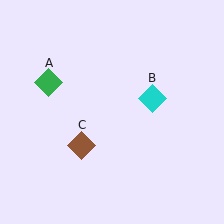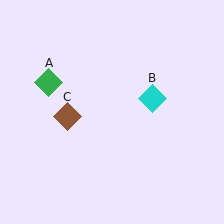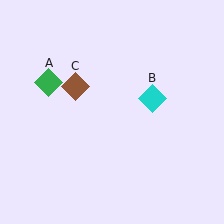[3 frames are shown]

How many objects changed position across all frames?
1 object changed position: brown diamond (object C).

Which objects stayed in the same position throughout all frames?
Green diamond (object A) and cyan diamond (object B) remained stationary.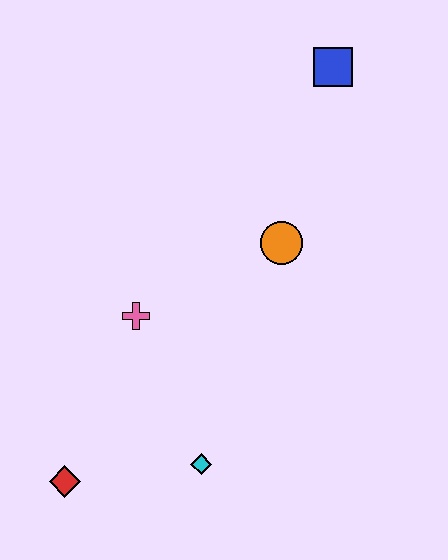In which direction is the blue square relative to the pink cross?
The blue square is above the pink cross.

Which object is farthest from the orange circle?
The red diamond is farthest from the orange circle.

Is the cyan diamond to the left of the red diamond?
No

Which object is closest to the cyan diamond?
The red diamond is closest to the cyan diamond.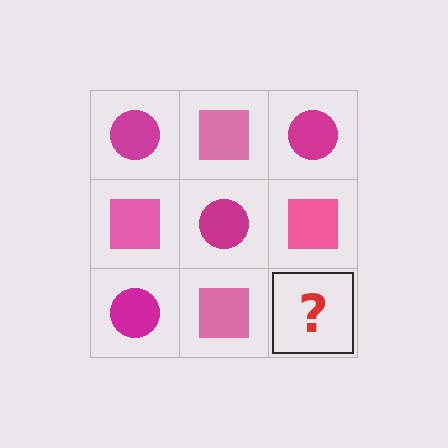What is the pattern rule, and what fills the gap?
The rule is that it alternates magenta circle and pink square in a checkerboard pattern. The gap should be filled with a magenta circle.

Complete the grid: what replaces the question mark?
The question mark should be replaced with a magenta circle.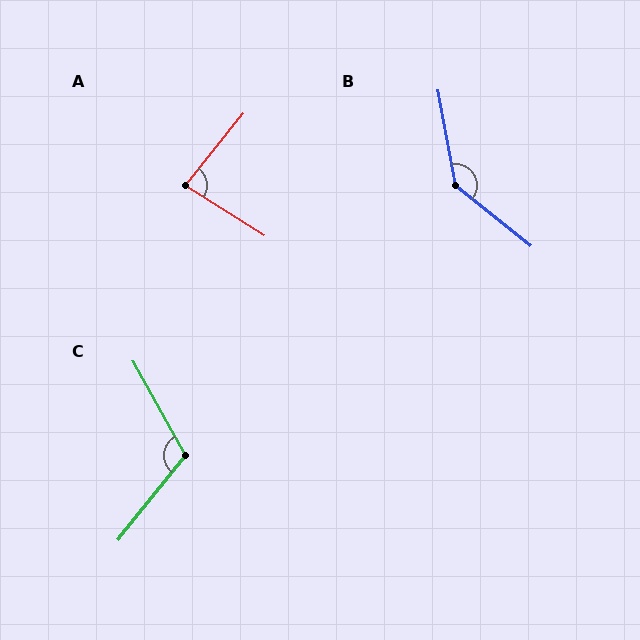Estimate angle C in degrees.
Approximately 112 degrees.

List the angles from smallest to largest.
A (83°), C (112°), B (139°).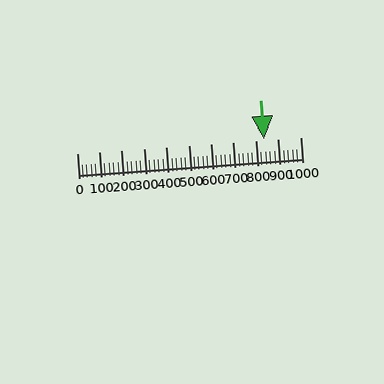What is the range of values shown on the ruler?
The ruler shows values from 0 to 1000.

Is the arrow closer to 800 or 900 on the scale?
The arrow is closer to 800.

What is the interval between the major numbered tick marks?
The major tick marks are spaced 100 units apart.